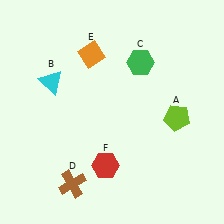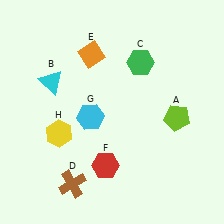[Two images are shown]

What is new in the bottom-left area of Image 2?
A yellow hexagon (H) was added in the bottom-left area of Image 2.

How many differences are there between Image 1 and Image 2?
There are 2 differences between the two images.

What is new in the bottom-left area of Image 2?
A cyan hexagon (G) was added in the bottom-left area of Image 2.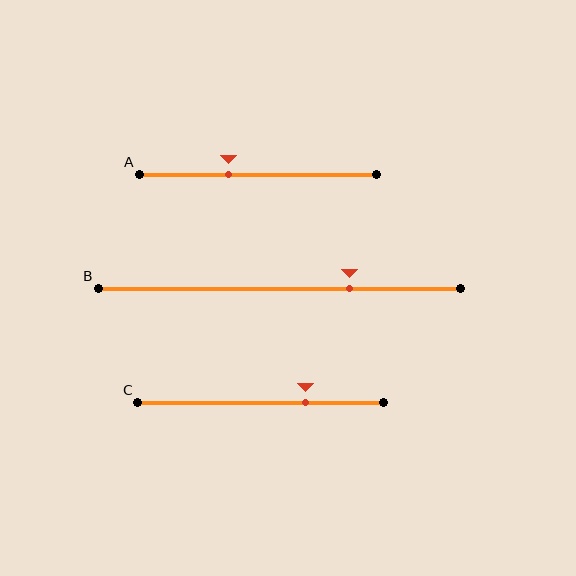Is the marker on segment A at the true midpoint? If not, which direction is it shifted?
No, the marker on segment A is shifted to the left by about 12% of the segment length.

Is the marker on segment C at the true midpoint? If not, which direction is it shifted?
No, the marker on segment C is shifted to the right by about 18% of the segment length.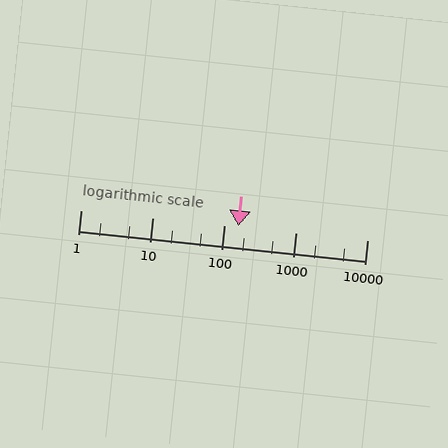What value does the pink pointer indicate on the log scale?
The pointer indicates approximately 160.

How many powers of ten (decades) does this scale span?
The scale spans 4 decades, from 1 to 10000.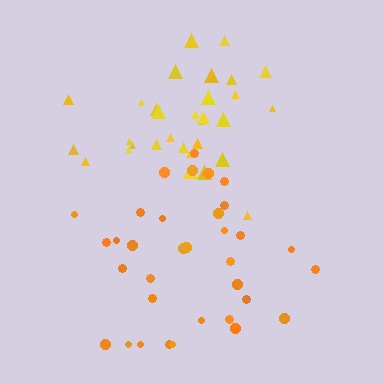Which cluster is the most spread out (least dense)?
Orange.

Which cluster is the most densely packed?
Yellow.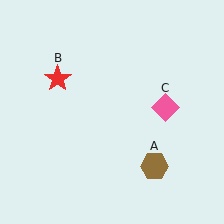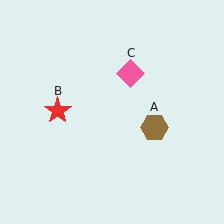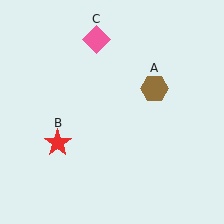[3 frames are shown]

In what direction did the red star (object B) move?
The red star (object B) moved down.